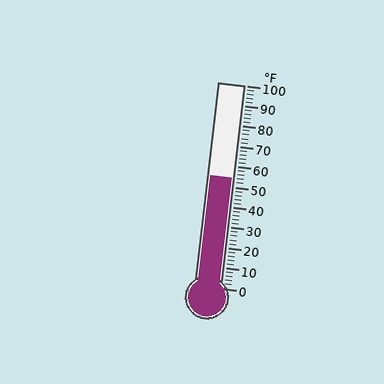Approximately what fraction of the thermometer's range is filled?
The thermometer is filled to approximately 55% of its range.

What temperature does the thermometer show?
The thermometer shows approximately 54°F.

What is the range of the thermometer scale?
The thermometer scale ranges from 0°F to 100°F.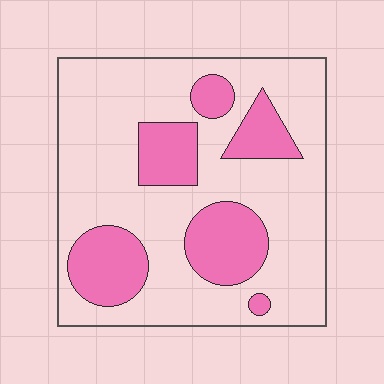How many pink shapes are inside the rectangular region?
6.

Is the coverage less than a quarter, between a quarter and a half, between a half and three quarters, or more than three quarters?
Between a quarter and a half.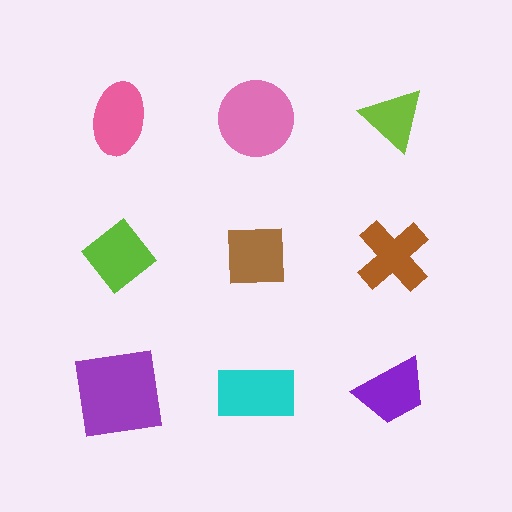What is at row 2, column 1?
A lime diamond.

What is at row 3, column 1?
A purple square.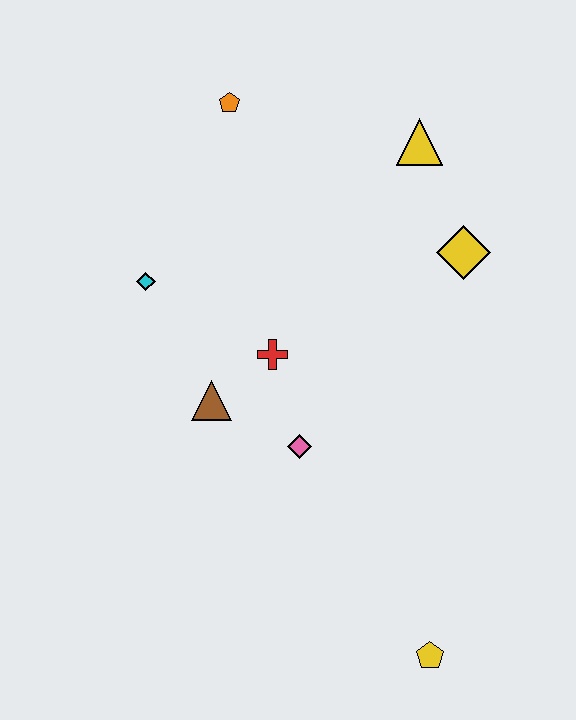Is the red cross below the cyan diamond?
Yes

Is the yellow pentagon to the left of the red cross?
No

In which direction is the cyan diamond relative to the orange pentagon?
The cyan diamond is below the orange pentagon.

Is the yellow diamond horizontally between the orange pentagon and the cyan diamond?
No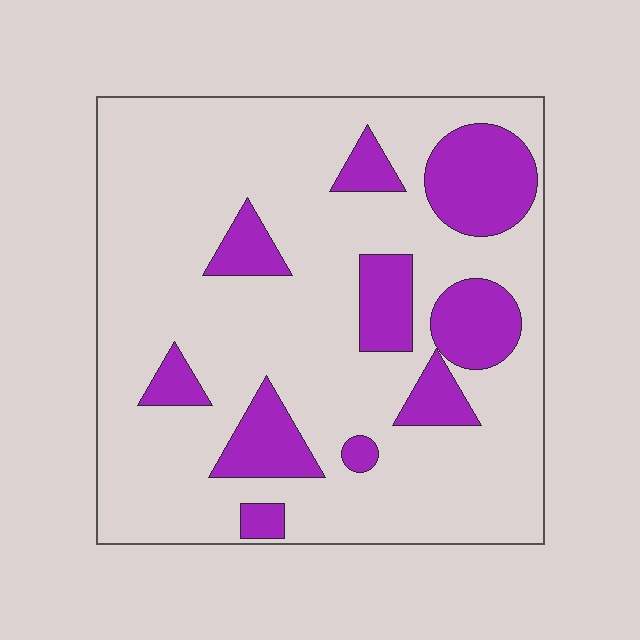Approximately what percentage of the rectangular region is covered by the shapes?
Approximately 20%.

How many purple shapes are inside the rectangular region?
10.